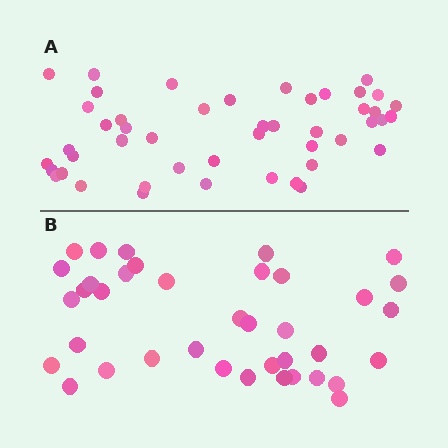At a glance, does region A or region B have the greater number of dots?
Region A (the top region) has more dots.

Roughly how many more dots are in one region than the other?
Region A has roughly 8 or so more dots than region B.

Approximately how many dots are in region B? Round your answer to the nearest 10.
About 40 dots. (The exact count is 38, which rounds to 40.)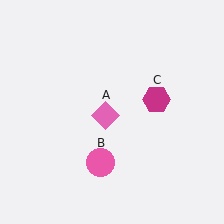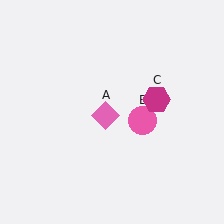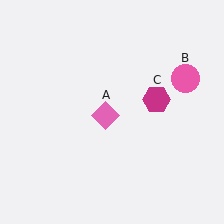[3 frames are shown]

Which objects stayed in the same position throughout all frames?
Pink diamond (object A) and magenta hexagon (object C) remained stationary.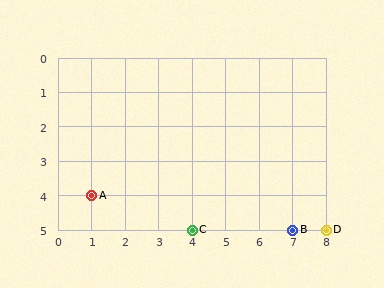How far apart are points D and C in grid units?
Points D and C are 4 columns apart.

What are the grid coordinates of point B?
Point B is at grid coordinates (7, 5).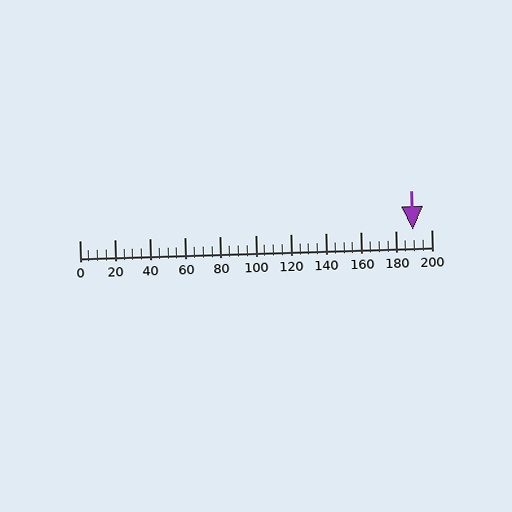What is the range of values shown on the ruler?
The ruler shows values from 0 to 200.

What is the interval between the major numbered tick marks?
The major tick marks are spaced 20 units apart.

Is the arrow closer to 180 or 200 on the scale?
The arrow is closer to 180.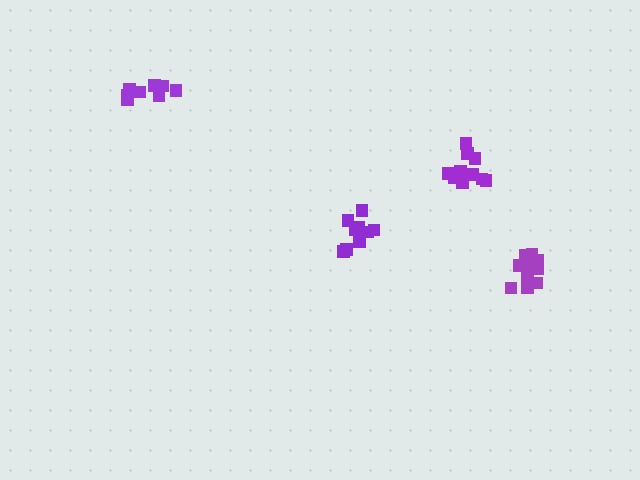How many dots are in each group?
Group 1: 8 dots, Group 2: 13 dots, Group 3: 12 dots, Group 4: 9 dots (42 total).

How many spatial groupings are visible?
There are 4 spatial groupings.